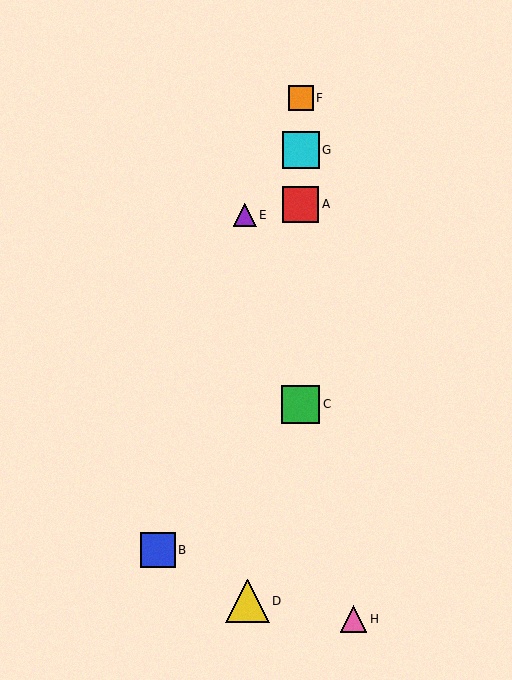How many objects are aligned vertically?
4 objects (A, C, F, G) are aligned vertically.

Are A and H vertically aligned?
No, A is at x≈301 and H is at x≈354.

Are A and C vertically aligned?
Yes, both are at x≈301.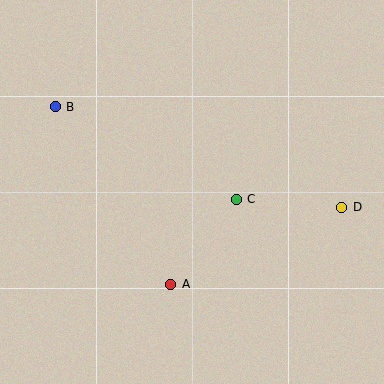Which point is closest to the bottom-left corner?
Point A is closest to the bottom-left corner.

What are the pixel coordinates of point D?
Point D is at (342, 207).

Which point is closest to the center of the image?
Point C at (236, 199) is closest to the center.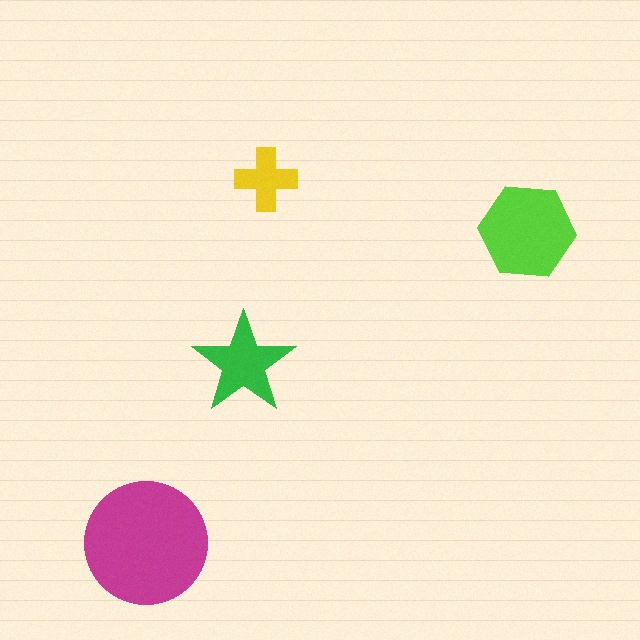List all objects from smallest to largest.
The yellow cross, the green star, the lime hexagon, the magenta circle.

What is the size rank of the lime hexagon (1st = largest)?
2nd.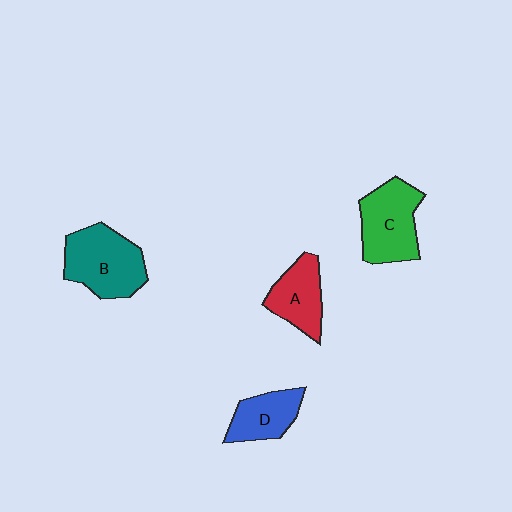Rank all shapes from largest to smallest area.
From largest to smallest: B (teal), C (green), A (red), D (blue).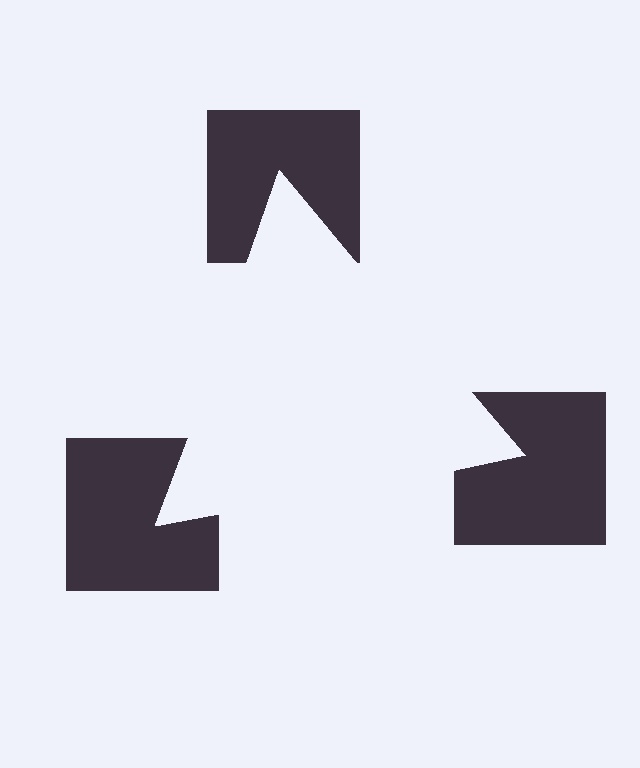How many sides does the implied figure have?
3 sides.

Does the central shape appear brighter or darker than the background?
It typically appears slightly brighter than the background, even though no actual brightness change is drawn.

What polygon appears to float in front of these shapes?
An illusory triangle — its edges are inferred from the aligned wedge cuts in the notched squares, not physically drawn.